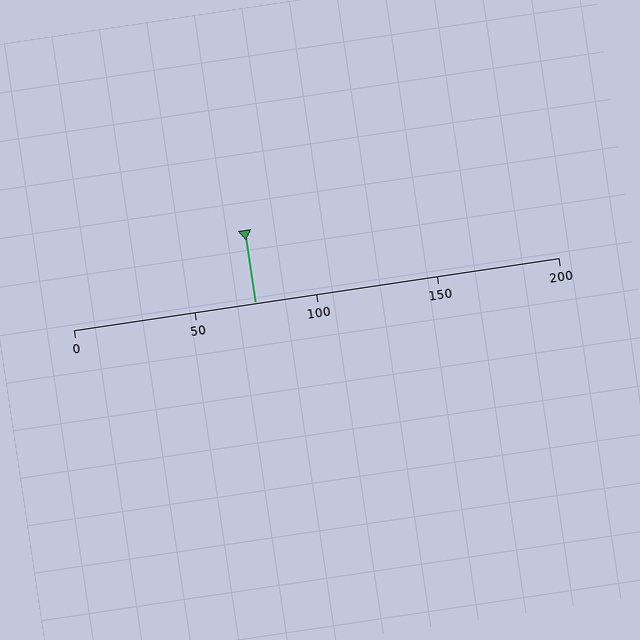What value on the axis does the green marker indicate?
The marker indicates approximately 75.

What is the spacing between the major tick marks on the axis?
The major ticks are spaced 50 apart.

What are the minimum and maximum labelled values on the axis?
The axis runs from 0 to 200.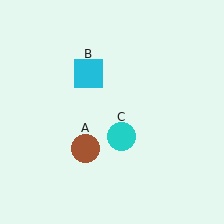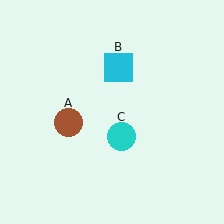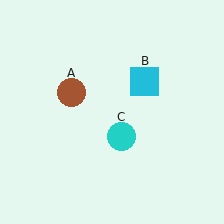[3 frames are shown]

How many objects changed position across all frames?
2 objects changed position: brown circle (object A), cyan square (object B).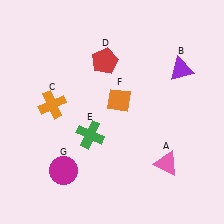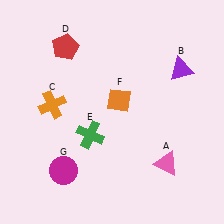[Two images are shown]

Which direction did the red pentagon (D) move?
The red pentagon (D) moved left.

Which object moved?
The red pentagon (D) moved left.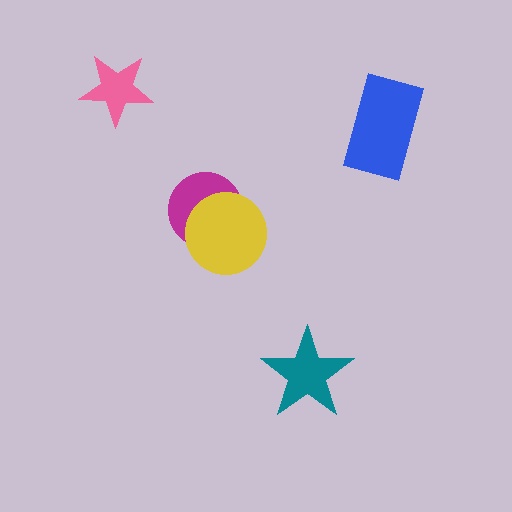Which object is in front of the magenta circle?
The yellow circle is in front of the magenta circle.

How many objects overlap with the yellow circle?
1 object overlaps with the yellow circle.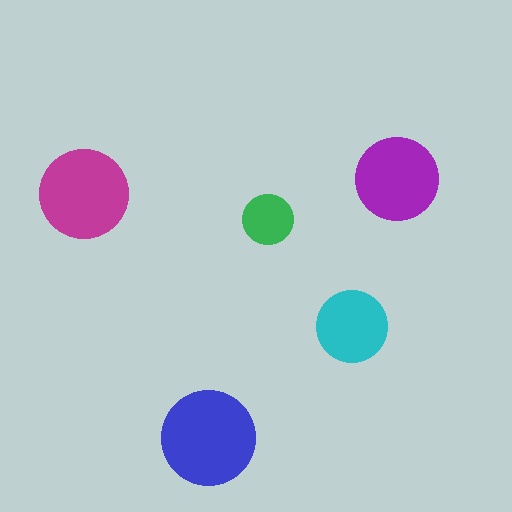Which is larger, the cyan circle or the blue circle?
The blue one.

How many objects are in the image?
There are 5 objects in the image.